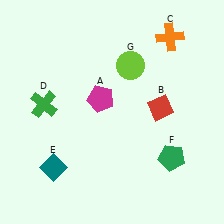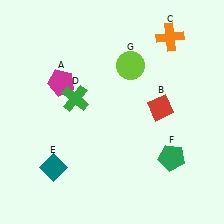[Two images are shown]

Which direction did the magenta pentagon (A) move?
The magenta pentagon (A) moved left.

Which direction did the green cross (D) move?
The green cross (D) moved right.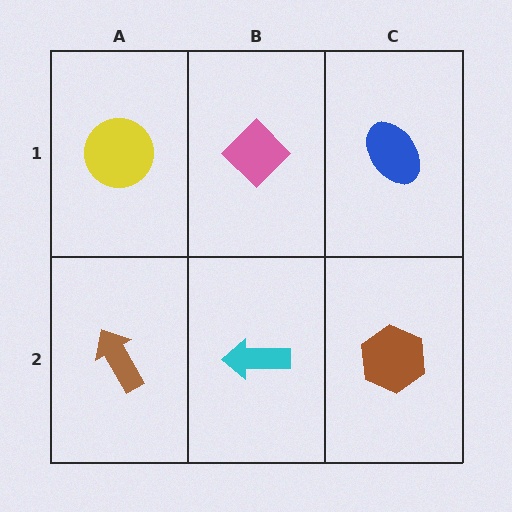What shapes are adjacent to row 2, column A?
A yellow circle (row 1, column A), a cyan arrow (row 2, column B).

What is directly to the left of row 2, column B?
A brown arrow.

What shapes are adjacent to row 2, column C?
A blue ellipse (row 1, column C), a cyan arrow (row 2, column B).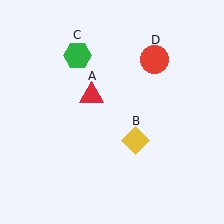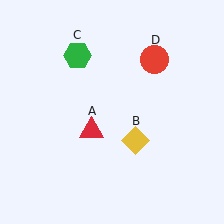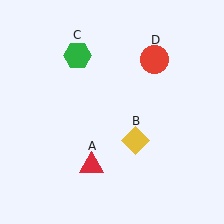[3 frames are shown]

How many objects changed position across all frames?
1 object changed position: red triangle (object A).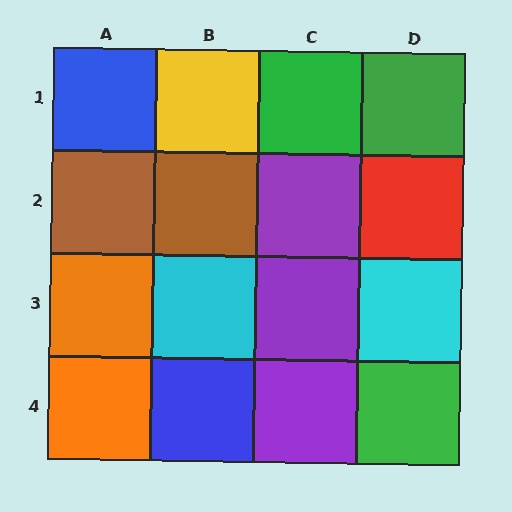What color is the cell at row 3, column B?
Cyan.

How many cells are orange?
2 cells are orange.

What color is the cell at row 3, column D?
Cyan.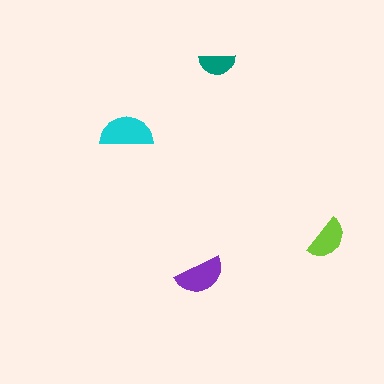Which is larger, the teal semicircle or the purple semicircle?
The purple one.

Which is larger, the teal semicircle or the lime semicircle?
The lime one.